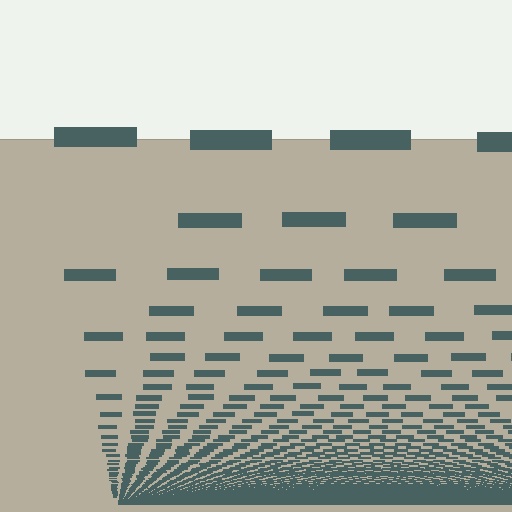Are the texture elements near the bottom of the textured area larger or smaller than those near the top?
Smaller. The gradient is inverted — elements near the bottom are smaller and denser.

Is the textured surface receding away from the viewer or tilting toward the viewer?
The surface appears to tilt toward the viewer. Texture elements get larger and sparser toward the top.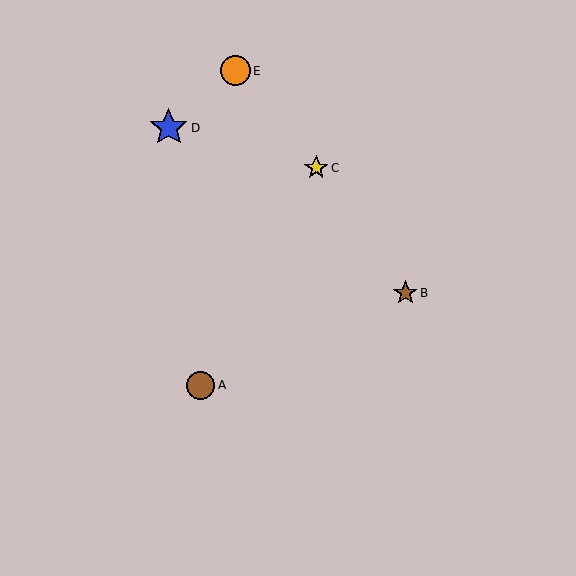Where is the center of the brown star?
The center of the brown star is at (405, 293).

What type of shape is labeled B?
Shape B is a brown star.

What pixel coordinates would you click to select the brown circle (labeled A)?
Click at (201, 385) to select the brown circle A.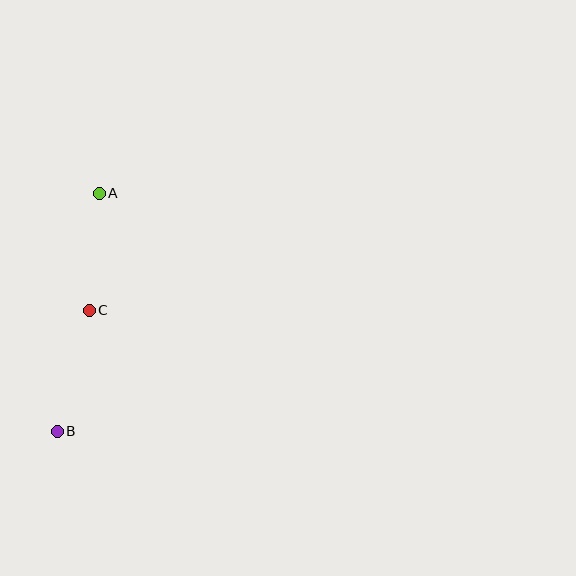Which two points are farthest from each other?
Points A and B are farthest from each other.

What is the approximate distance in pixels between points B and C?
The distance between B and C is approximately 125 pixels.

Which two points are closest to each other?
Points A and C are closest to each other.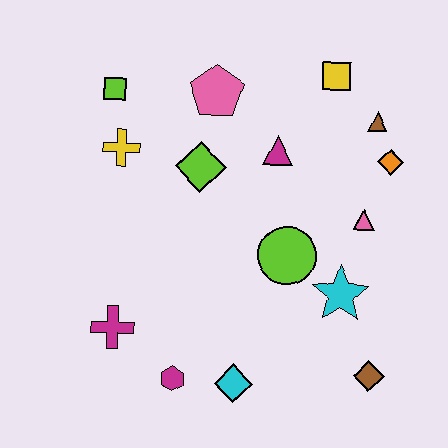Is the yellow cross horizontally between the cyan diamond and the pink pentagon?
No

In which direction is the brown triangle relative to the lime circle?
The brown triangle is above the lime circle.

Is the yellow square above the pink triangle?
Yes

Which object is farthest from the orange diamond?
The magenta cross is farthest from the orange diamond.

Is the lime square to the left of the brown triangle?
Yes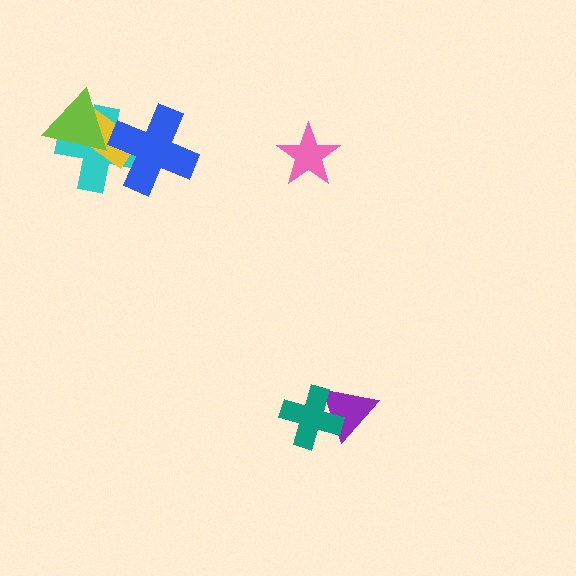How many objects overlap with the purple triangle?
1 object overlaps with the purple triangle.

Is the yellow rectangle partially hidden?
Yes, it is partially covered by another shape.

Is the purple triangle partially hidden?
Yes, it is partially covered by another shape.